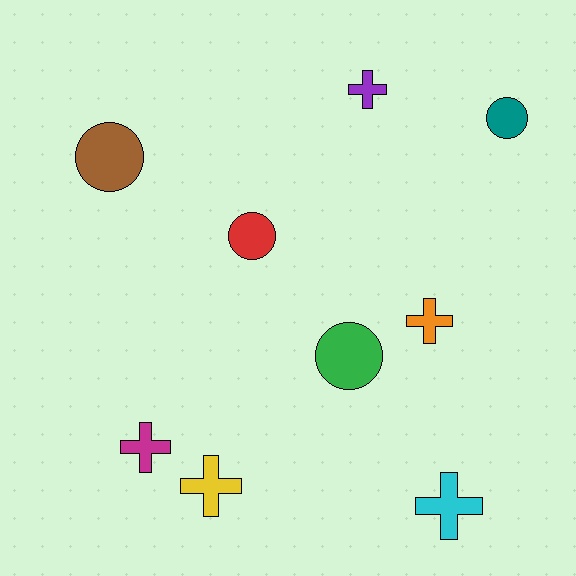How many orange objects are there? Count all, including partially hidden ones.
There is 1 orange object.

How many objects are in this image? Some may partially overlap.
There are 9 objects.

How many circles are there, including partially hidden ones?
There are 4 circles.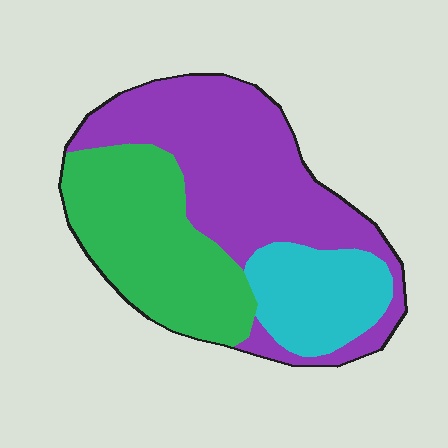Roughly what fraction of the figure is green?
Green covers 34% of the figure.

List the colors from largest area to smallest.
From largest to smallest: purple, green, cyan.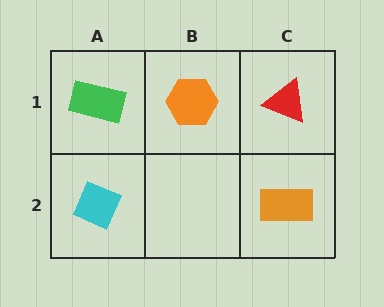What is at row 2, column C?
An orange rectangle.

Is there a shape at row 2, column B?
No, that cell is empty.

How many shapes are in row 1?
3 shapes.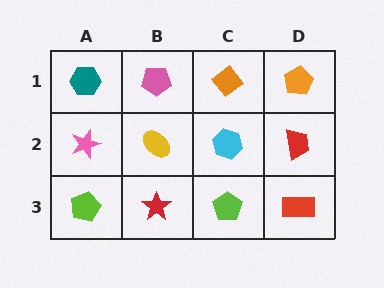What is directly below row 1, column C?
A cyan hexagon.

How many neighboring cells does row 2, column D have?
3.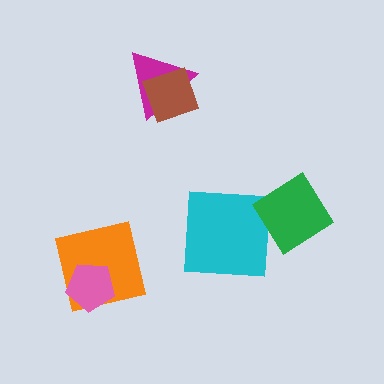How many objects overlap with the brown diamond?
1 object overlaps with the brown diamond.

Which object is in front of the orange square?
The pink pentagon is in front of the orange square.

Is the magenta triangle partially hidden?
Yes, it is partially covered by another shape.